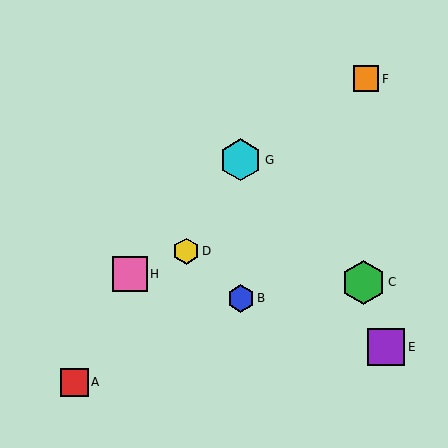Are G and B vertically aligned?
Yes, both are at x≈241.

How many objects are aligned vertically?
2 objects (B, G) are aligned vertically.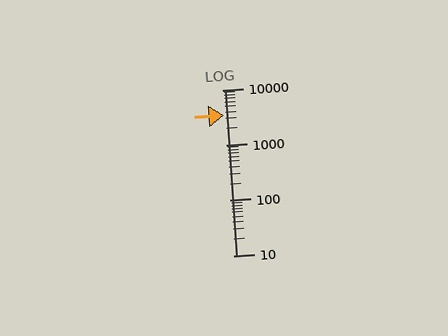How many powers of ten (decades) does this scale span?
The scale spans 3 decades, from 10 to 10000.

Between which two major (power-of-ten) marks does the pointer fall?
The pointer is between 1000 and 10000.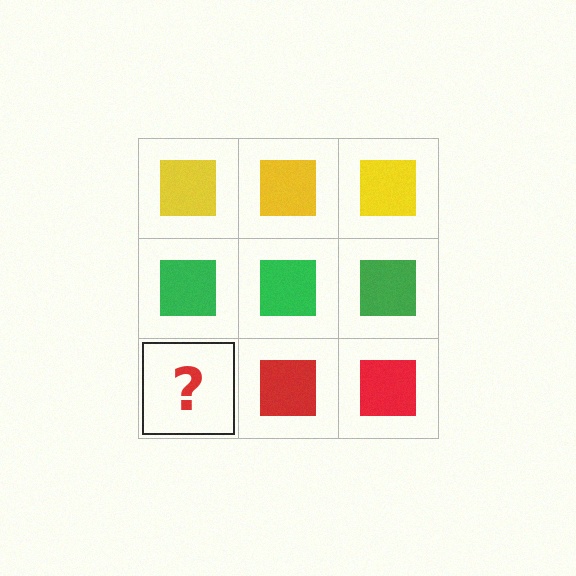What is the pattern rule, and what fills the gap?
The rule is that each row has a consistent color. The gap should be filled with a red square.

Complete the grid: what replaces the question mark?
The question mark should be replaced with a red square.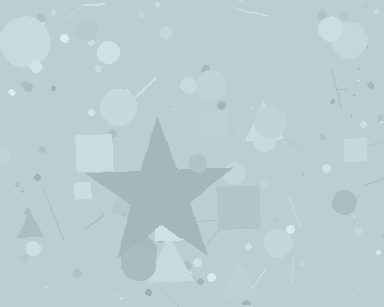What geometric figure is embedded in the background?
A star is embedded in the background.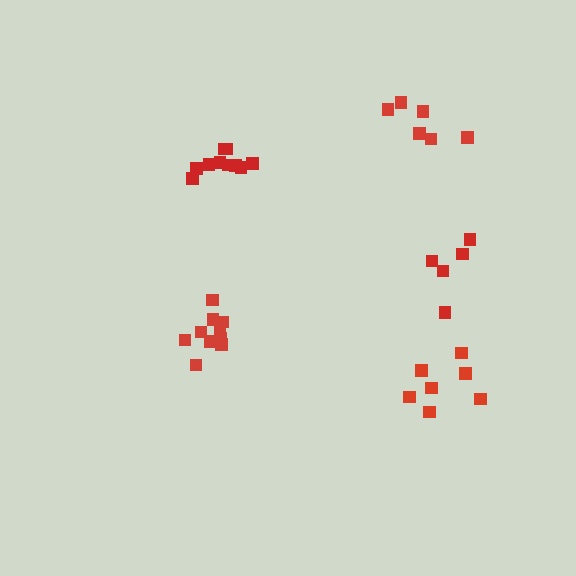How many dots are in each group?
Group 1: 7 dots, Group 2: 6 dots, Group 3: 10 dots, Group 4: 11 dots, Group 5: 5 dots (39 total).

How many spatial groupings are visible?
There are 5 spatial groupings.